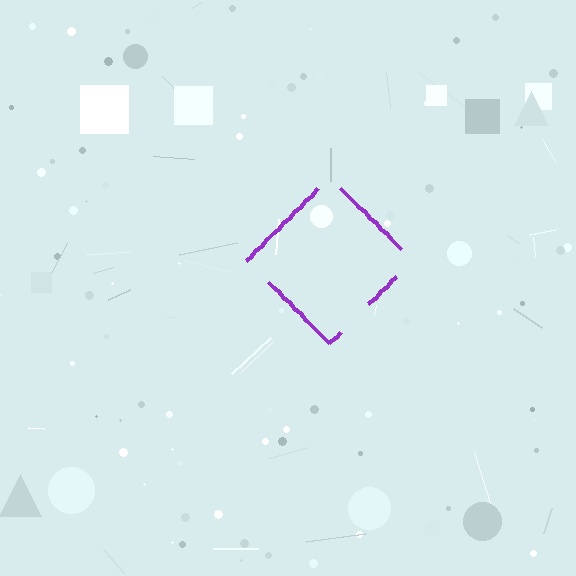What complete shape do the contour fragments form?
The contour fragments form a diamond.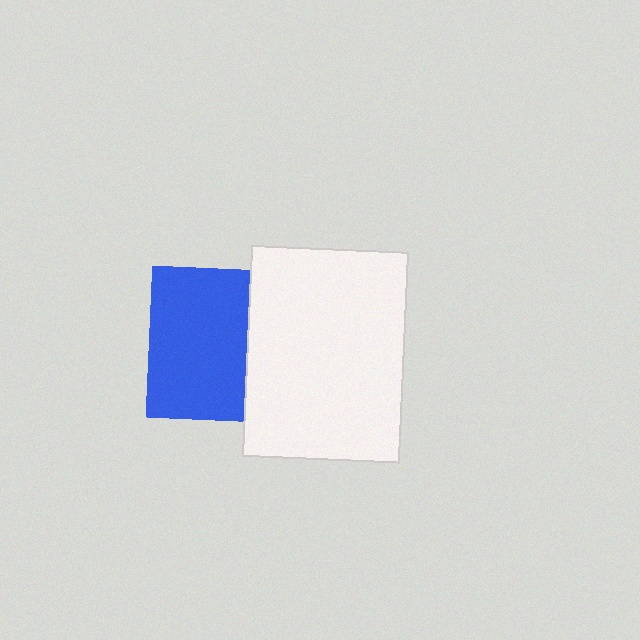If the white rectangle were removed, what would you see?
You would see the complete blue square.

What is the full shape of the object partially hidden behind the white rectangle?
The partially hidden object is a blue square.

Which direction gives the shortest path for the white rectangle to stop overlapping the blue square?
Moving right gives the shortest separation.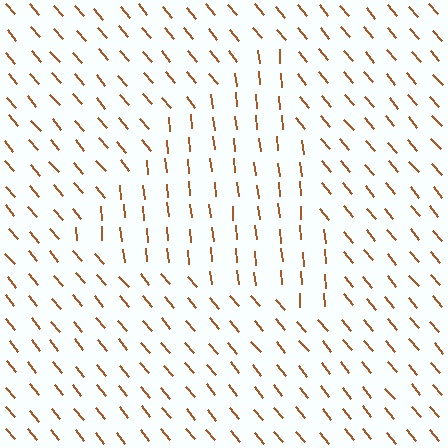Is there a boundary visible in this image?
Yes, there is a texture boundary formed by a change in line orientation.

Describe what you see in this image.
The image is filled with small brown line segments. A triangle region in the image has lines oriented differently from the surrounding lines, creating a visible texture boundary.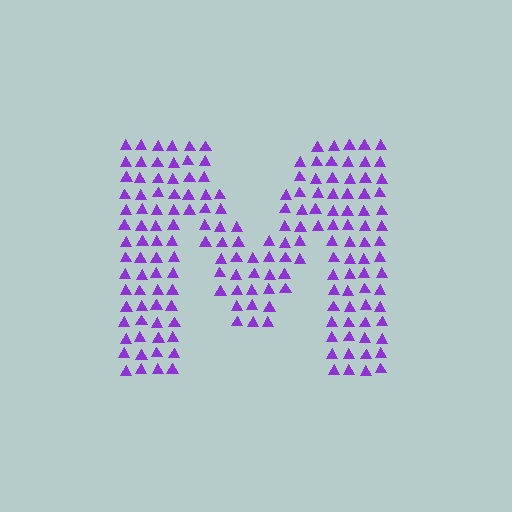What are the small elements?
The small elements are triangles.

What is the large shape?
The large shape is the letter M.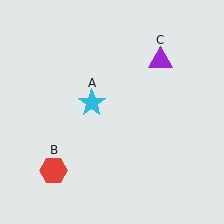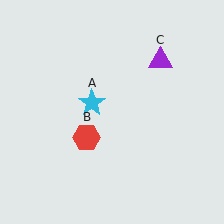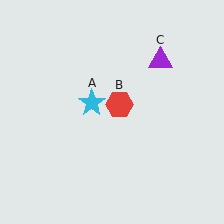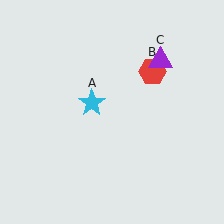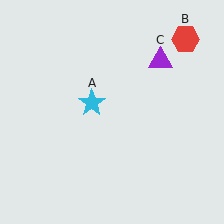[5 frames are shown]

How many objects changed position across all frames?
1 object changed position: red hexagon (object B).